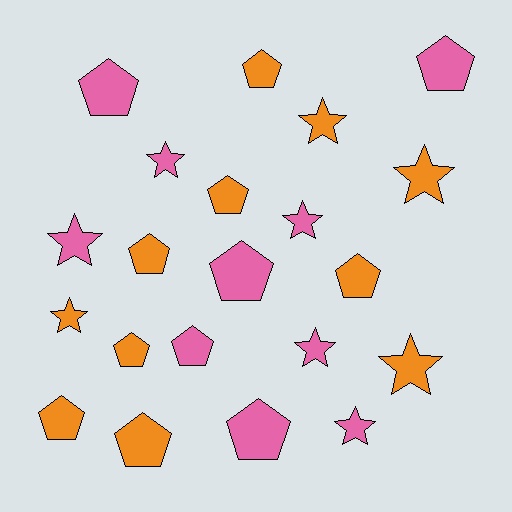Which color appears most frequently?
Orange, with 11 objects.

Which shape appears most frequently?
Pentagon, with 12 objects.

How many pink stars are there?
There are 5 pink stars.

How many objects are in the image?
There are 21 objects.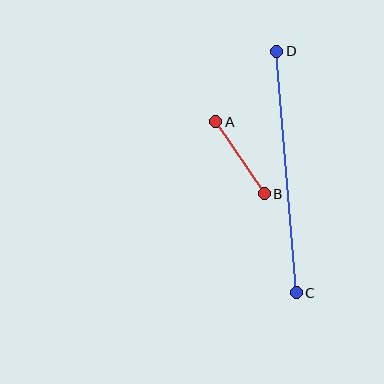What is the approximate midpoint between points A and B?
The midpoint is at approximately (240, 158) pixels.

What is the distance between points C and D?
The distance is approximately 242 pixels.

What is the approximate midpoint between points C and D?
The midpoint is at approximately (286, 172) pixels.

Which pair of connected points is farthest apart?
Points C and D are farthest apart.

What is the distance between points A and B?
The distance is approximately 87 pixels.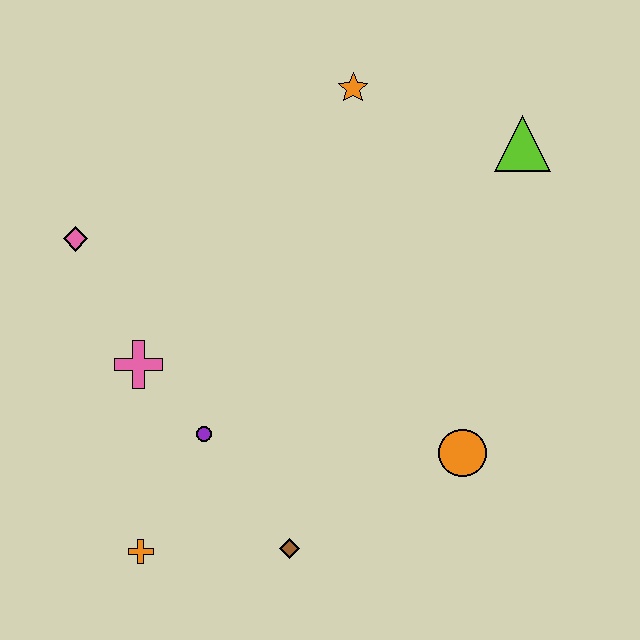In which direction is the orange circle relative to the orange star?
The orange circle is below the orange star.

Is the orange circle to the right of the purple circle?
Yes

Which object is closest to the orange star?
The lime triangle is closest to the orange star.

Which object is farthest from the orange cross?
The lime triangle is farthest from the orange cross.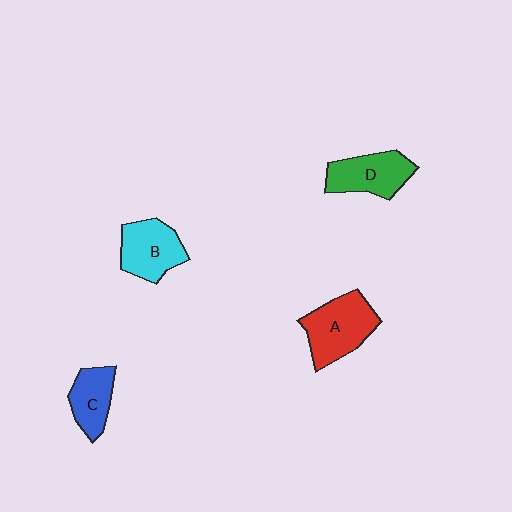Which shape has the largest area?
Shape A (red).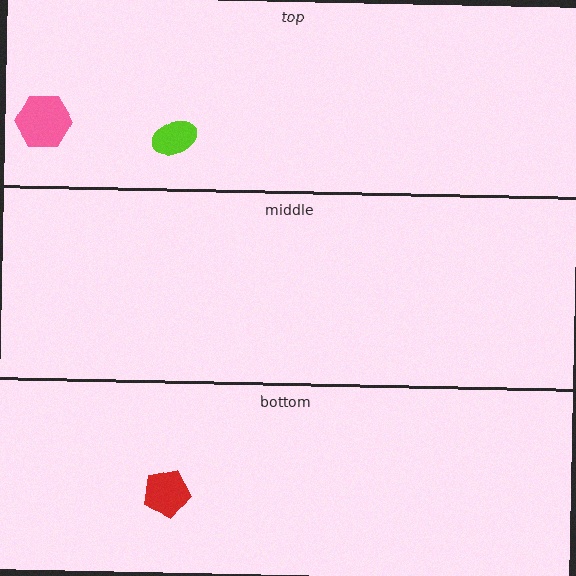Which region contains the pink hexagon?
The top region.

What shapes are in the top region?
The lime ellipse, the pink hexagon.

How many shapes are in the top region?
2.